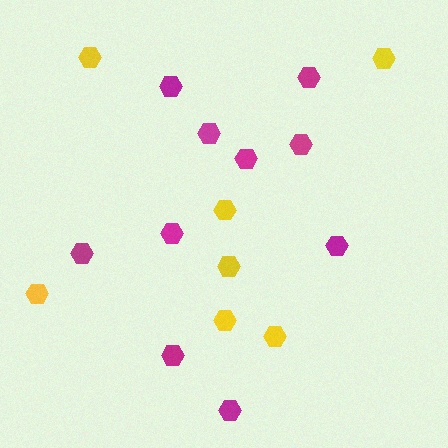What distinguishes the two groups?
There are 2 groups: one group of magenta hexagons (10) and one group of yellow hexagons (7).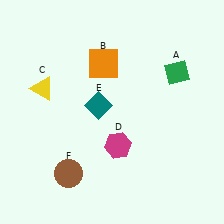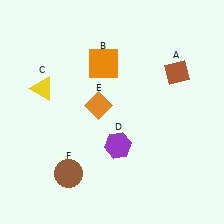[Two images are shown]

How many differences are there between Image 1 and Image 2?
There are 3 differences between the two images.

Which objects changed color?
A changed from green to brown. D changed from magenta to purple. E changed from teal to orange.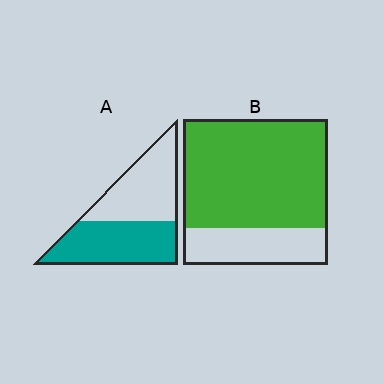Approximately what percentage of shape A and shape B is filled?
A is approximately 50% and B is approximately 75%.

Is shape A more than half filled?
Roughly half.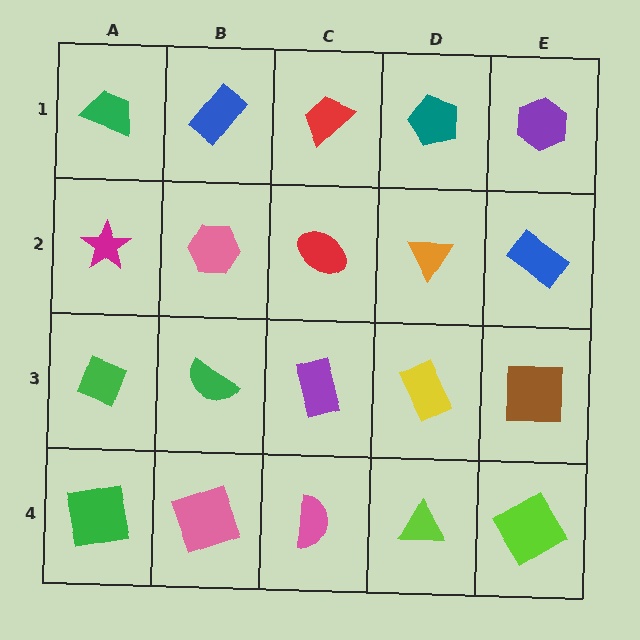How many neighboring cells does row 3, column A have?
3.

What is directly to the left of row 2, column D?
A red ellipse.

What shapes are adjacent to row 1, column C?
A red ellipse (row 2, column C), a blue rectangle (row 1, column B), a teal pentagon (row 1, column D).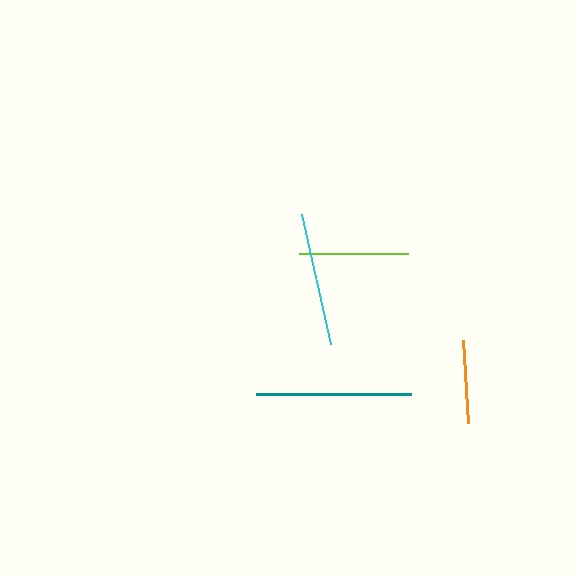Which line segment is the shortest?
The orange line is the shortest at approximately 84 pixels.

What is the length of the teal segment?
The teal segment is approximately 155 pixels long.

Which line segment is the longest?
The teal line is the longest at approximately 155 pixels.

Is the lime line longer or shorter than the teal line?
The teal line is longer than the lime line.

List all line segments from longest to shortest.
From longest to shortest: teal, cyan, lime, orange.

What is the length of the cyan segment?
The cyan segment is approximately 134 pixels long.